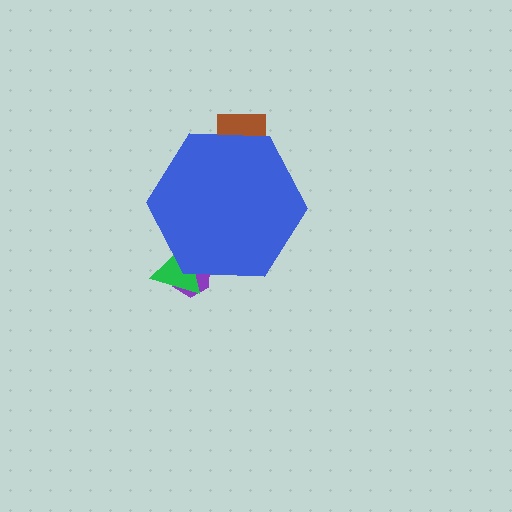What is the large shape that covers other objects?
A blue hexagon.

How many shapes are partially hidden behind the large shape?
3 shapes are partially hidden.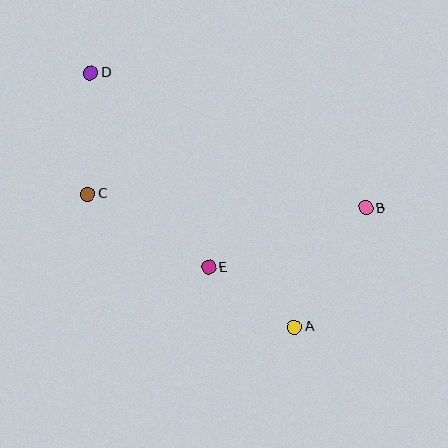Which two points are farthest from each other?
Points A and D are farthest from each other.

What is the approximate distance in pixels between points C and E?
The distance between C and E is approximately 141 pixels.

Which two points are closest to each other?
Points A and E are closest to each other.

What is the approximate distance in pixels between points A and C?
The distance between A and C is approximately 246 pixels.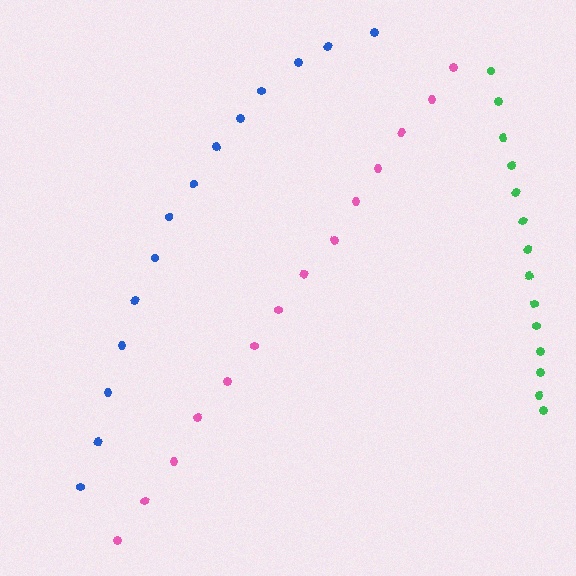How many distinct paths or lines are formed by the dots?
There are 3 distinct paths.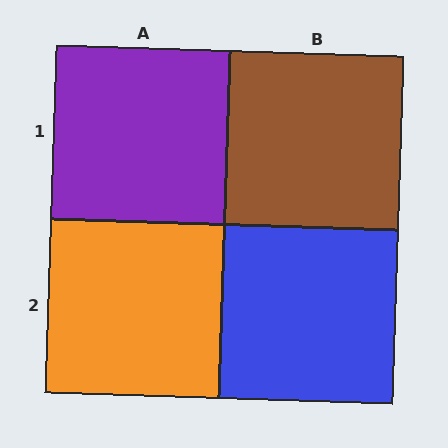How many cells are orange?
1 cell is orange.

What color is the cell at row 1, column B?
Brown.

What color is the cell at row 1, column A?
Purple.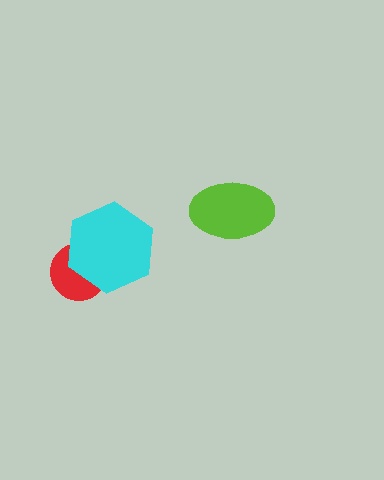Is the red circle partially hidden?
Yes, it is partially covered by another shape.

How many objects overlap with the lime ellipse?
0 objects overlap with the lime ellipse.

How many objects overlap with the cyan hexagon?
1 object overlaps with the cyan hexagon.